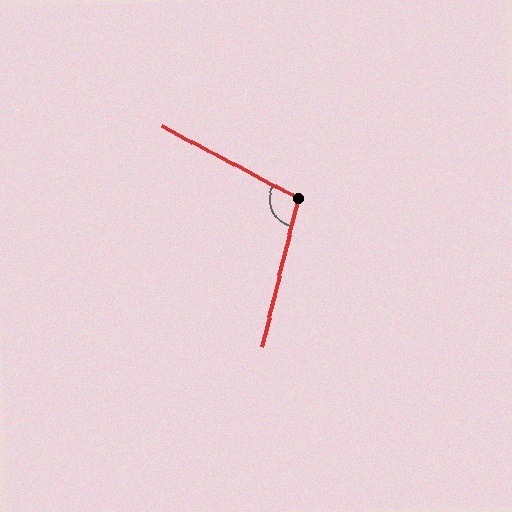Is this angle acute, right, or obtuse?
It is obtuse.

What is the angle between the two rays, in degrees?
Approximately 105 degrees.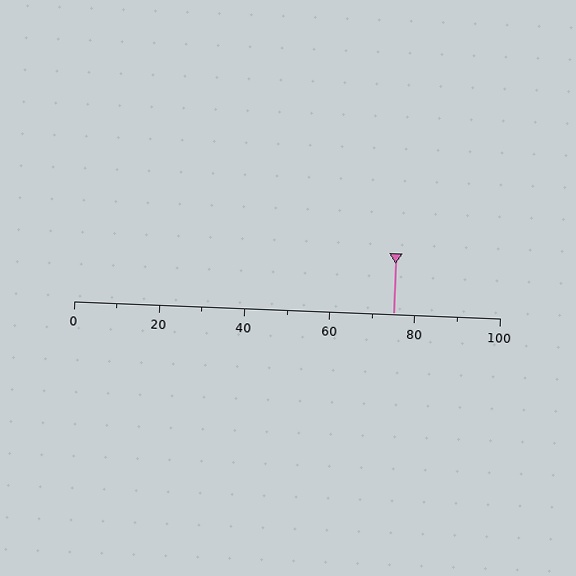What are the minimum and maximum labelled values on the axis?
The axis runs from 0 to 100.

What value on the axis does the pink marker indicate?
The marker indicates approximately 75.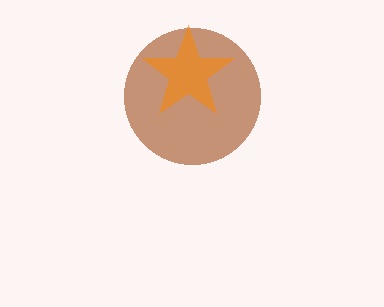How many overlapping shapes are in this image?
There are 2 overlapping shapes in the image.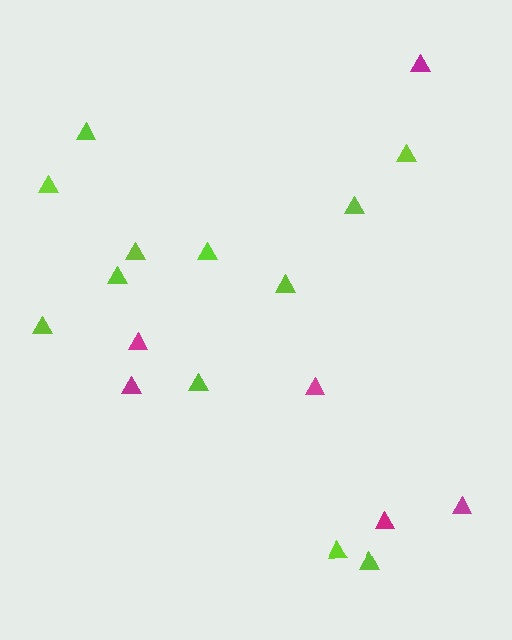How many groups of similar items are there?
There are 2 groups: one group of magenta triangles (6) and one group of lime triangles (12).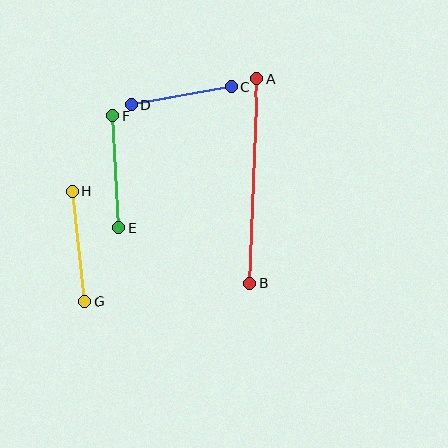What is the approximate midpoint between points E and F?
The midpoint is at approximately (116, 172) pixels.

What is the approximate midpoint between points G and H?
The midpoint is at approximately (79, 246) pixels.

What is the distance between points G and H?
The distance is approximately 111 pixels.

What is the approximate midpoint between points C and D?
The midpoint is at approximately (181, 96) pixels.